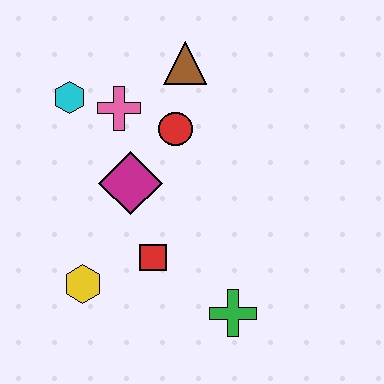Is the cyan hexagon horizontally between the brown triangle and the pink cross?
No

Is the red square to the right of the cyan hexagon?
Yes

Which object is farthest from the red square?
The brown triangle is farthest from the red square.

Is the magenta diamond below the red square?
No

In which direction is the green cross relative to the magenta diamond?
The green cross is below the magenta diamond.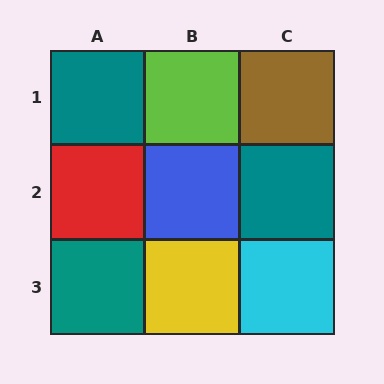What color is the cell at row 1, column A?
Teal.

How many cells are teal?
3 cells are teal.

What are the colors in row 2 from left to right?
Red, blue, teal.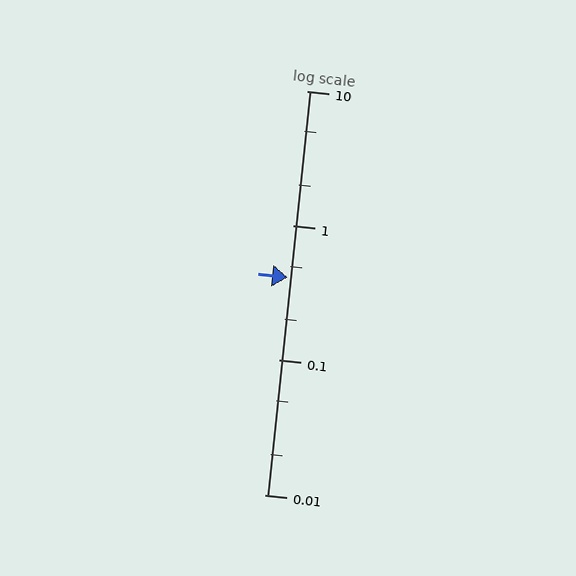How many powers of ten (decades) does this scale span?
The scale spans 3 decades, from 0.01 to 10.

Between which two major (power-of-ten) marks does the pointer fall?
The pointer is between 0.1 and 1.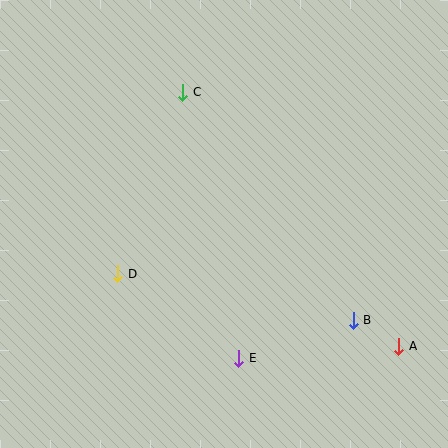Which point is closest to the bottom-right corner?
Point A is closest to the bottom-right corner.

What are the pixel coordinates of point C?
Point C is at (183, 92).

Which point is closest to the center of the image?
Point D at (118, 274) is closest to the center.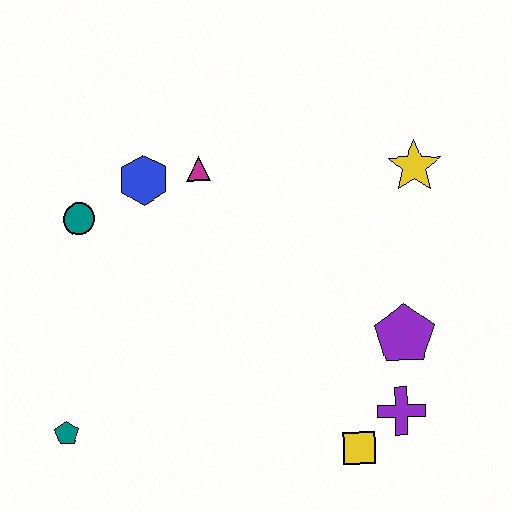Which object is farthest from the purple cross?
The teal circle is farthest from the purple cross.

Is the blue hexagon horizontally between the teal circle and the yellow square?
Yes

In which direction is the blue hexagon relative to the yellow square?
The blue hexagon is above the yellow square.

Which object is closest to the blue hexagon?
The magenta triangle is closest to the blue hexagon.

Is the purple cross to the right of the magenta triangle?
Yes